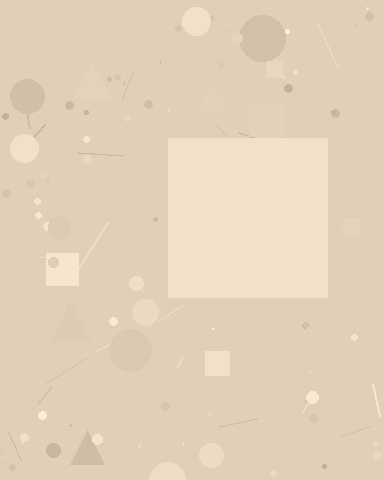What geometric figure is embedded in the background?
A square is embedded in the background.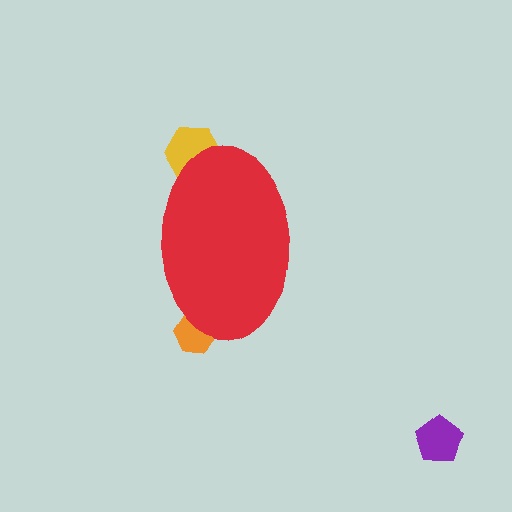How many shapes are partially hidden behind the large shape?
2 shapes are partially hidden.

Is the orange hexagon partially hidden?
Yes, the orange hexagon is partially hidden behind the red ellipse.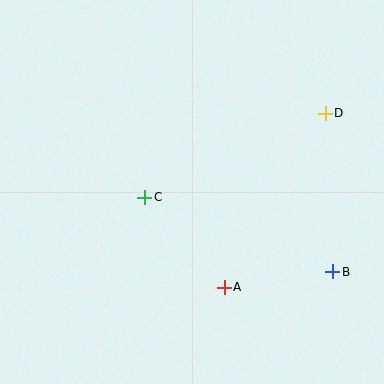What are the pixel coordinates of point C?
Point C is at (145, 197).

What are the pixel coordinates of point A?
Point A is at (224, 287).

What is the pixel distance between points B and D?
The distance between B and D is 159 pixels.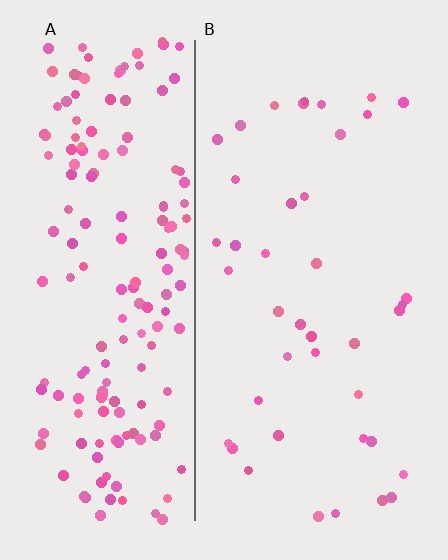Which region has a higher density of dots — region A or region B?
A (the left).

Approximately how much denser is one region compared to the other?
Approximately 4.2× — region A over region B.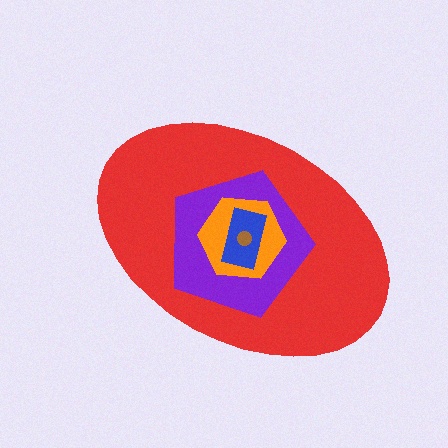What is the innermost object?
The brown circle.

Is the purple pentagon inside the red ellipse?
Yes.